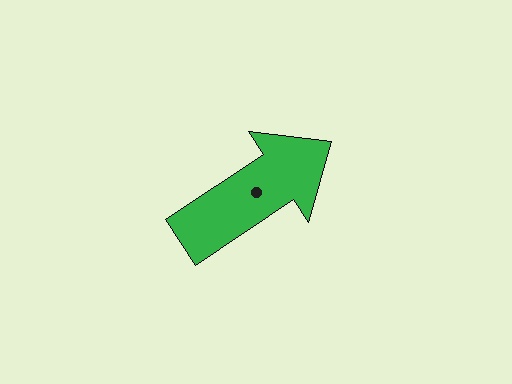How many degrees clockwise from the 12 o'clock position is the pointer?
Approximately 56 degrees.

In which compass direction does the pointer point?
Northeast.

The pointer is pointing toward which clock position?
Roughly 2 o'clock.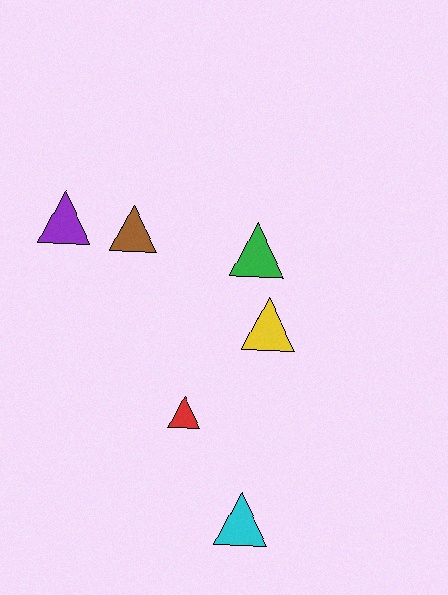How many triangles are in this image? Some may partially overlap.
There are 6 triangles.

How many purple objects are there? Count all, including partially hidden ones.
There is 1 purple object.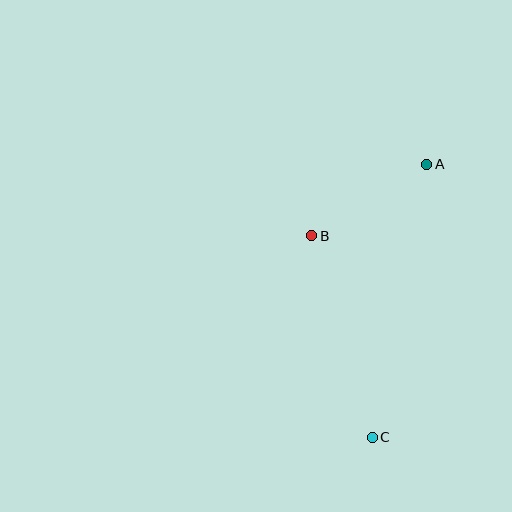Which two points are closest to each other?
Points A and B are closest to each other.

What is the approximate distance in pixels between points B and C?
The distance between B and C is approximately 210 pixels.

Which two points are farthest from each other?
Points A and C are farthest from each other.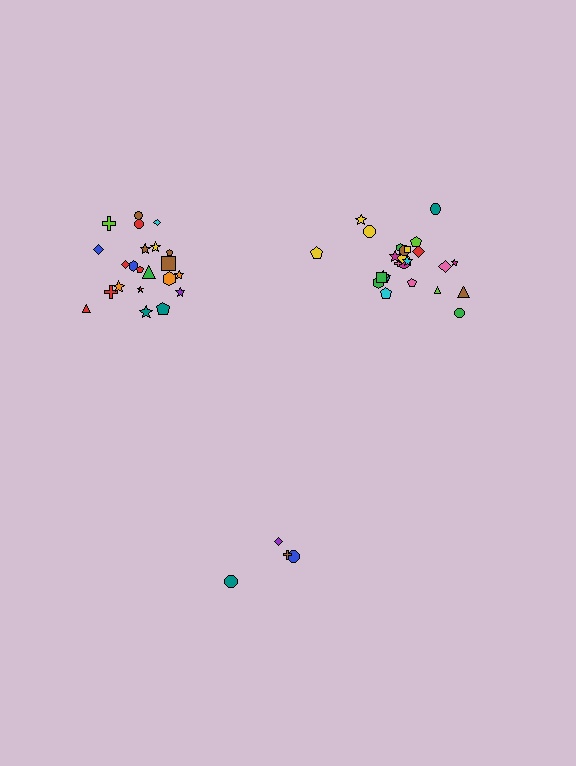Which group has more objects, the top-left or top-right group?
The top-right group.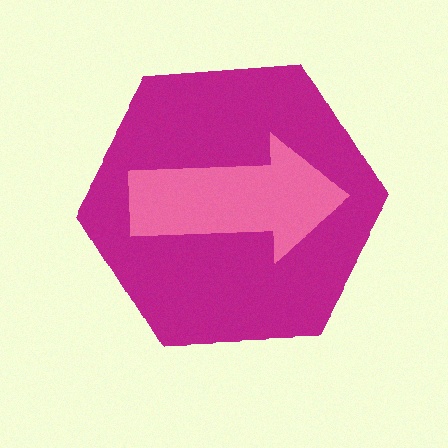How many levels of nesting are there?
2.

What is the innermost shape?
The pink arrow.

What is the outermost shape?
The magenta hexagon.